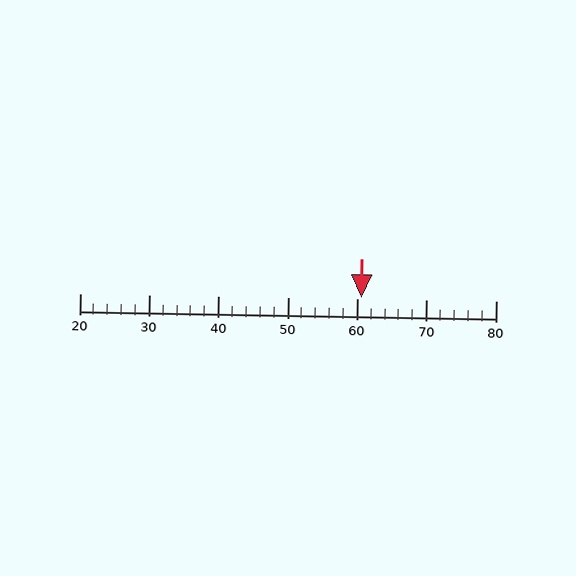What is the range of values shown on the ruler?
The ruler shows values from 20 to 80.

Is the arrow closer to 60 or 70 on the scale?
The arrow is closer to 60.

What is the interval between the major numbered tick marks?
The major tick marks are spaced 10 units apart.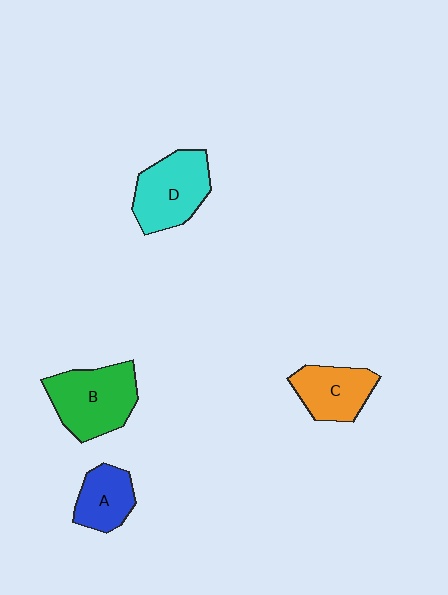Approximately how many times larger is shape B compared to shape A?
Approximately 1.6 times.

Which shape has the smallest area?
Shape A (blue).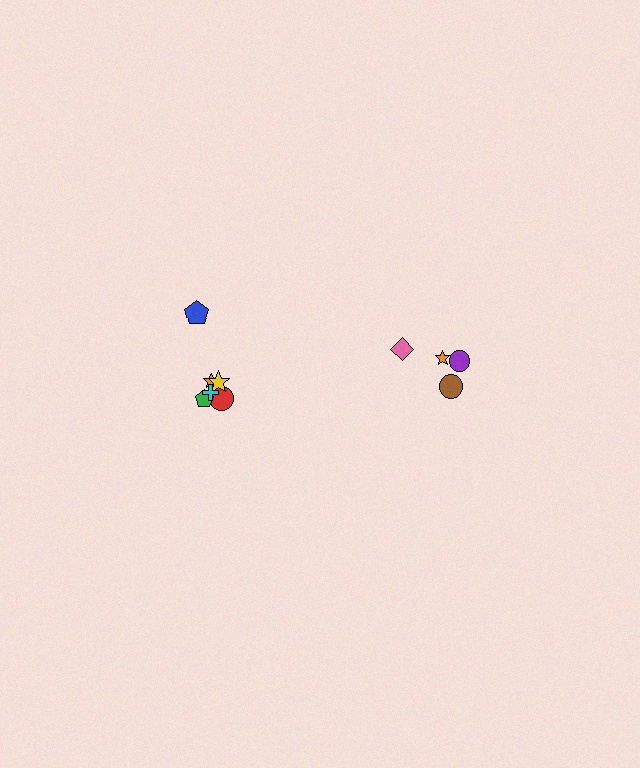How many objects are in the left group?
There are 6 objects.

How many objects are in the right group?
There are 4 objects.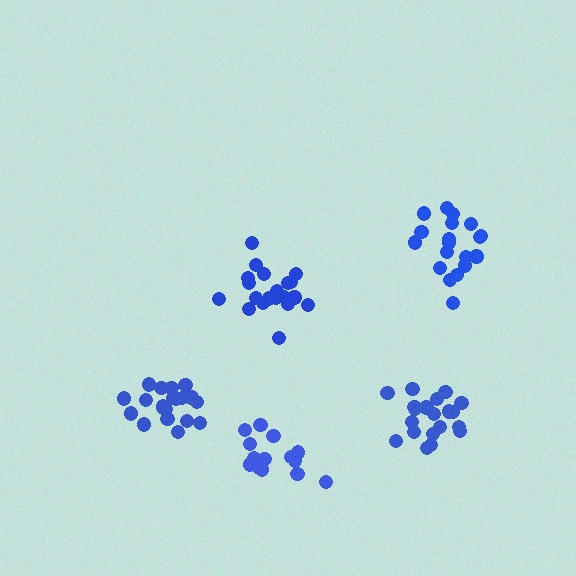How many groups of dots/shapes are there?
There are 5 groups.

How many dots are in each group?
Group 1: 14 dots, Group 2: 19 dots, Group 3: 20 dots, Group 4: 20 dots, Group 5: 20 dots (93 total).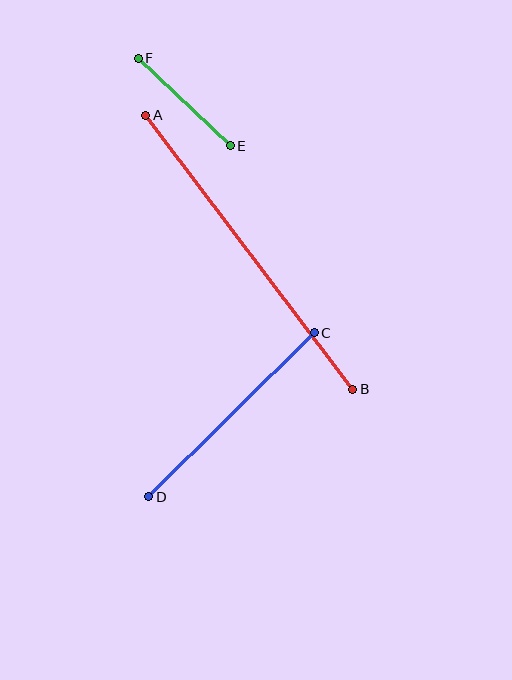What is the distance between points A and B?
The distance is approximately 344 pixels.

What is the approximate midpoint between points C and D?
The midpoint is at approximately (231, 415) pixels.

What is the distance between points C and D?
The distance is approximately 233 pixels.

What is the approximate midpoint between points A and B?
The midpoint is at approximately (249, 252) pixels.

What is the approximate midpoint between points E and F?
The midpoint is at approximately (184, 102) pixels.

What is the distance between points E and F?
The distance is approximately 127 pixels.